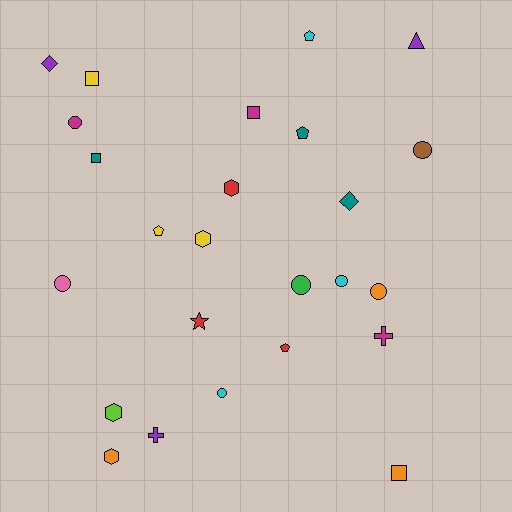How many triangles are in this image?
There is 1 triangle.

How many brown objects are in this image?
There is 1 brown object.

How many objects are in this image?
There are 25 objects.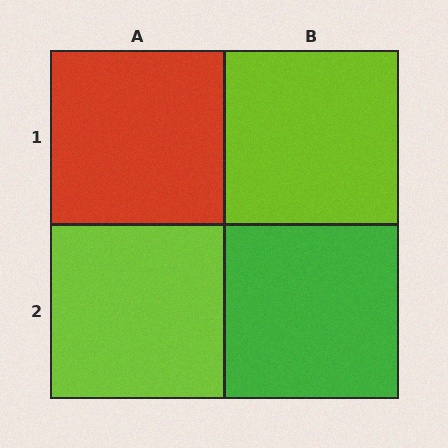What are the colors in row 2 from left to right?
Lime, green.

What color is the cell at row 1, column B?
Lime.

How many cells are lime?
2 cells are lime.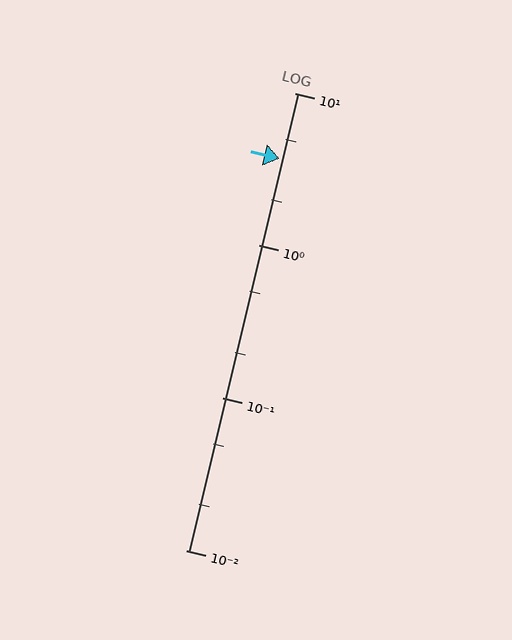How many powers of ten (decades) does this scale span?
The scale spans 3 decades, from 0.01 to 10.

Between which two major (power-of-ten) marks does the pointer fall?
The pointer is between 1 and 10.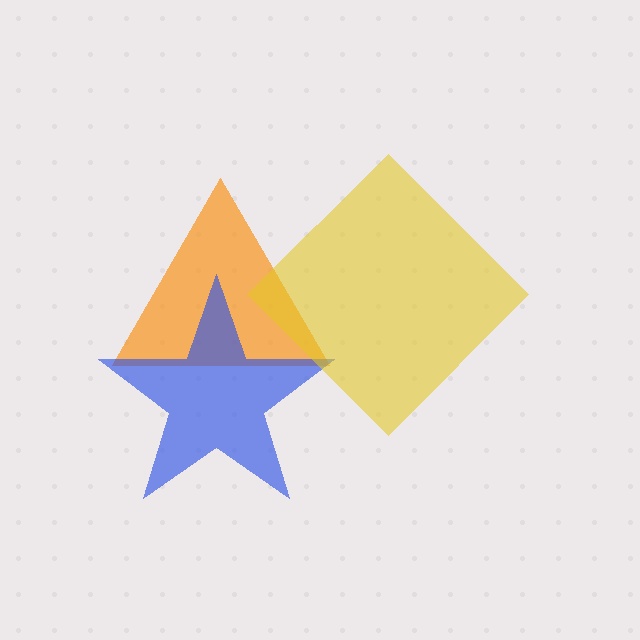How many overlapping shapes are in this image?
There are 3 overlapping shapes in the image.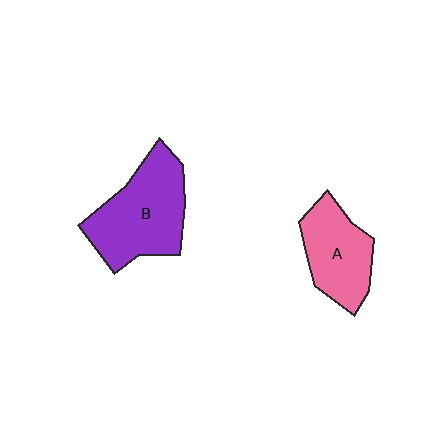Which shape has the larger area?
Shape B (purple).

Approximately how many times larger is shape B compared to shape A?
Approximately 1.4 times.